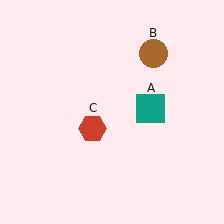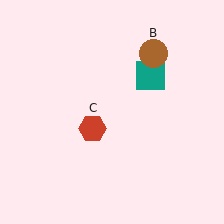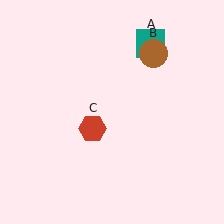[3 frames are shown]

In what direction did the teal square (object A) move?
The teal square (object A) moved up.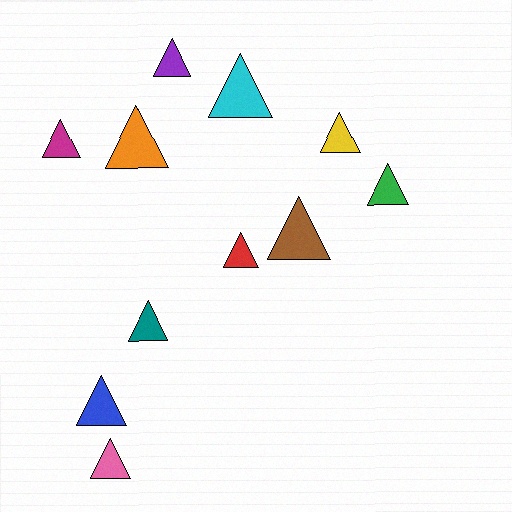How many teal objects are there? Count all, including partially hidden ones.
There is 1 teal object.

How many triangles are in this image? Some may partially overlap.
There are 11 triangles.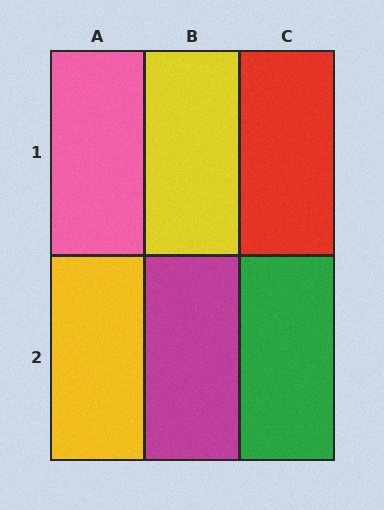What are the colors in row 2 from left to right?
Yellow, magenta, green.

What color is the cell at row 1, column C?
Red.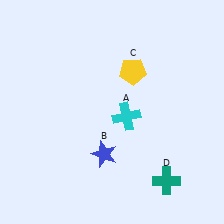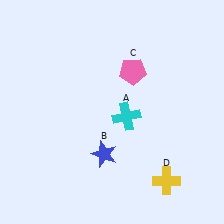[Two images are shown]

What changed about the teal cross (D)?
In Image 1, D is teal. In Image 2, it changed to yellow.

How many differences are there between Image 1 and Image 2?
There are 2 differences between the two images.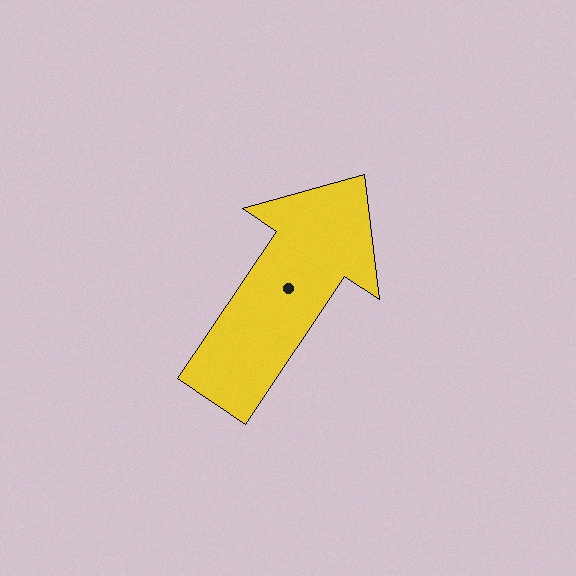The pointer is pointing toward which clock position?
Roughly 1 o'clock.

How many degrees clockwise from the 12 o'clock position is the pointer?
Approximately 34 degrees.